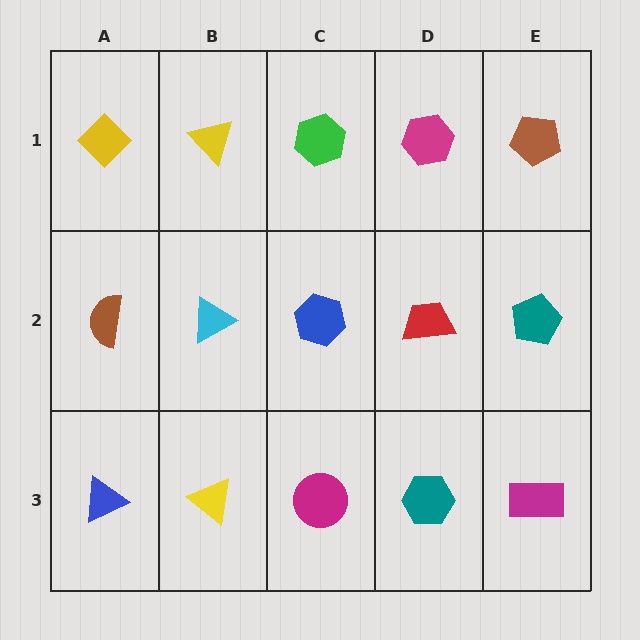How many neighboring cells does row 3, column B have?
3.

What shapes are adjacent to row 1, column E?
A teal pentagon (row 2, column E), a magenta hexagon (row 1, column D).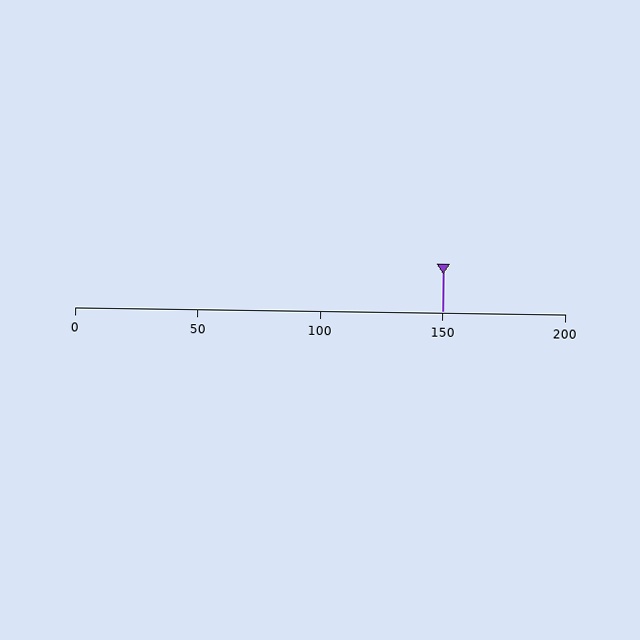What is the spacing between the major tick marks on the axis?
The major ticks are spaced 50 apart.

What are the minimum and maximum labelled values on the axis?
The axis runs from 0 to 200.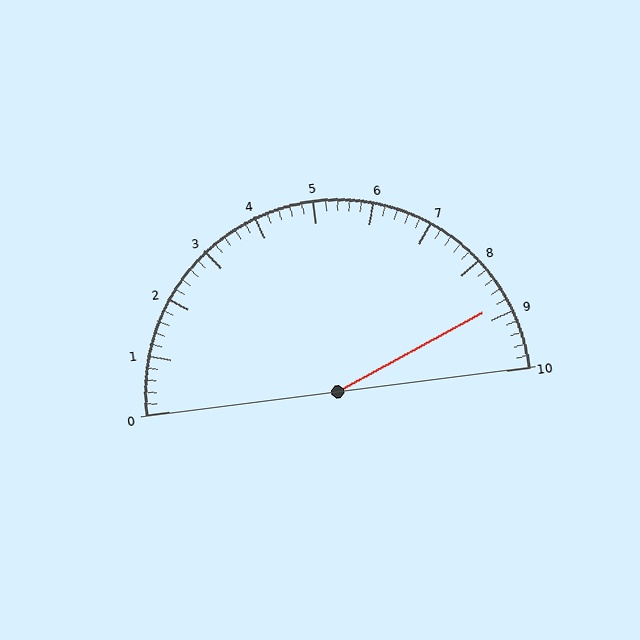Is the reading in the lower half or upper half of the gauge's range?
The reading is in the upper half of the range (0 to 10).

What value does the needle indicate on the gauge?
The needle indicates approximately 8.8.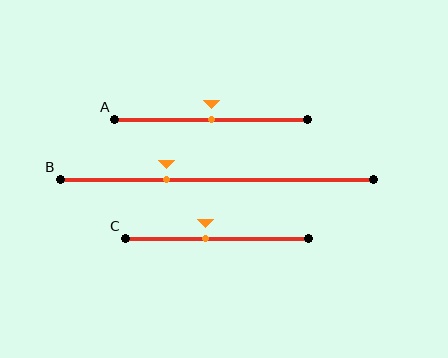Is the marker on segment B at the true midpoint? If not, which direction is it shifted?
No, the marker on segment B is shifted to the left by about 16% of the segment length.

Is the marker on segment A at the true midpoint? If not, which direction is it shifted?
Yes, the marker on segment A is at the true midpoint.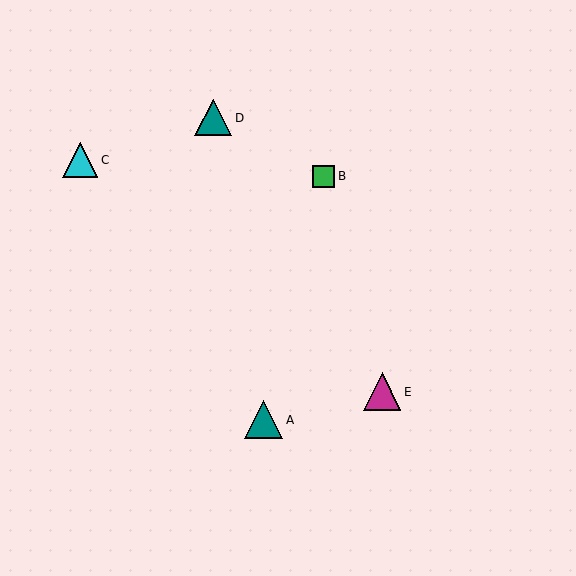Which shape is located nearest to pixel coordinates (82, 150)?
The cyan triangle (labeled C) at (80, 160) is nearest to that location.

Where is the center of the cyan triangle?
The center of the cyan triangle is at (80, 160).